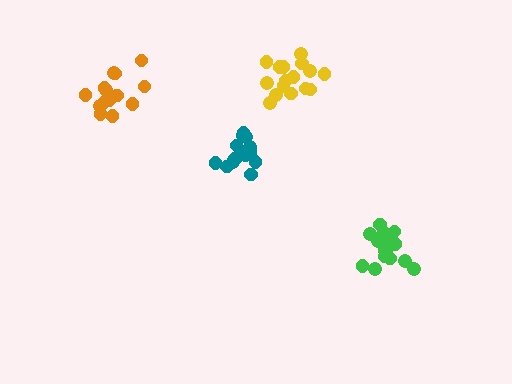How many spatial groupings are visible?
There are 4 spatial groupings.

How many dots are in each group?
Group 1: 14 dots, Group 2: 16 dots, Group 3: 16 dots, Group 4: 16 dots (62 total).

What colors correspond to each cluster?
The clusters are colored: orange, yellow, green, teal.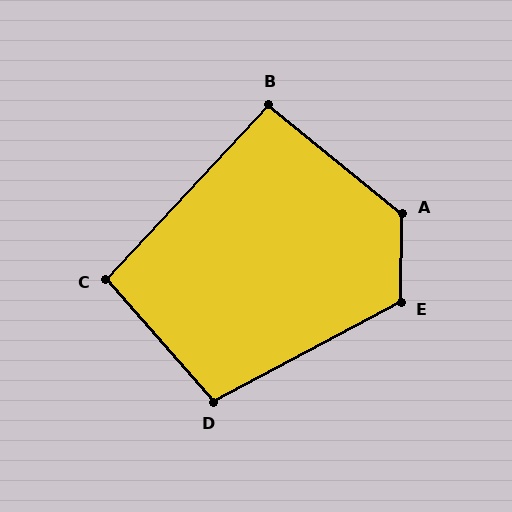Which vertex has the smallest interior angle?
B, at approximately 93 degrees.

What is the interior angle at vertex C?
Approximately 96 degrees (obtuse).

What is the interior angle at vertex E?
Approximately 119 degrees (obtuse).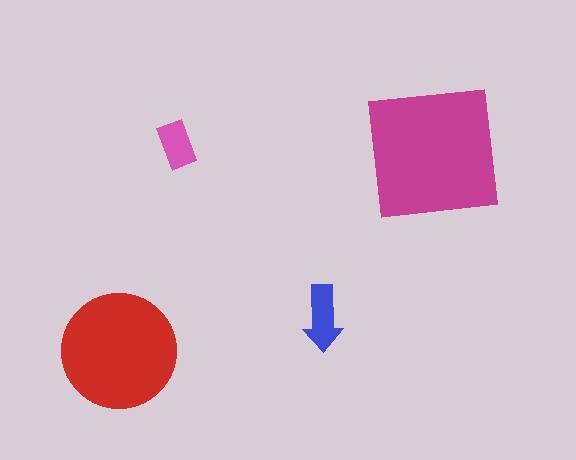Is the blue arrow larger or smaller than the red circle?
Smaller.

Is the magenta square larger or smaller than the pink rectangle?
Larger.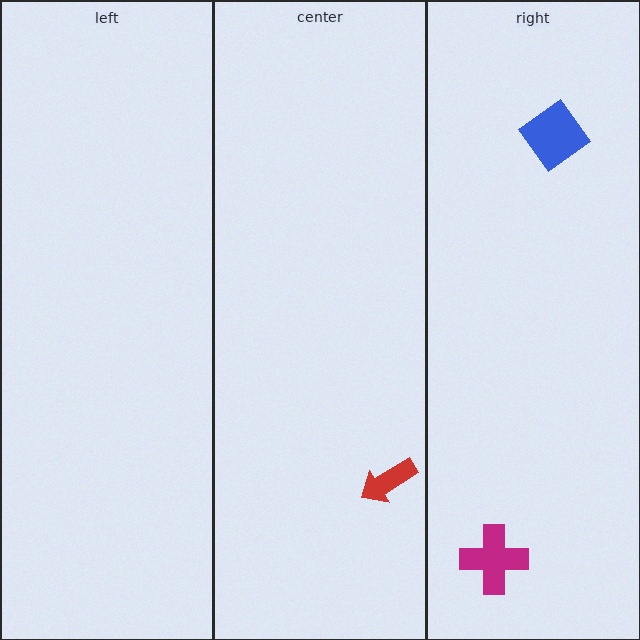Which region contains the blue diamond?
The right region.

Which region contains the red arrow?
The center region.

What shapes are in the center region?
The red arrow.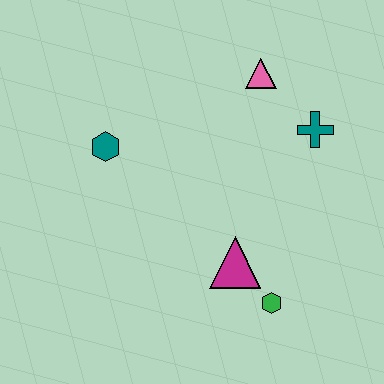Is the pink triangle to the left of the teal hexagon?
No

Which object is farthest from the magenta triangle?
The pink triangle is farthest from the magenta triangle.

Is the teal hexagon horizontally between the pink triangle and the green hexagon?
No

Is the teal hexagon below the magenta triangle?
No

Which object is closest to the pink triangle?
The teal cross is closest to the pink triangle.